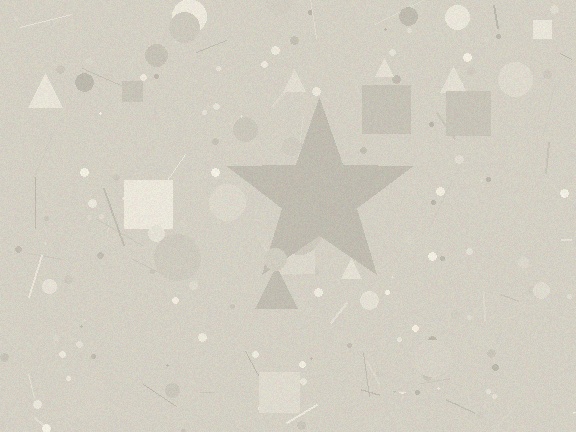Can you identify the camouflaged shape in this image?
The camouflaged shape is a star.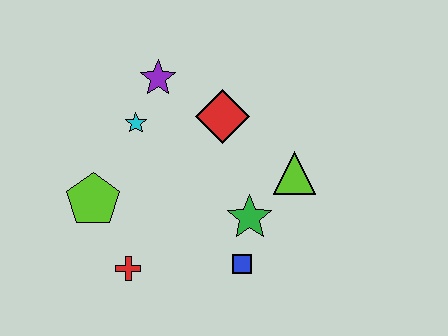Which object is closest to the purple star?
The cyan star is closest to the purple star.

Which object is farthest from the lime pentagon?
The lime triangle is farthest from the lime pentagon.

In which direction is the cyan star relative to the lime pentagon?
The cyan star is above the lime pentagon.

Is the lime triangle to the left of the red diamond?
No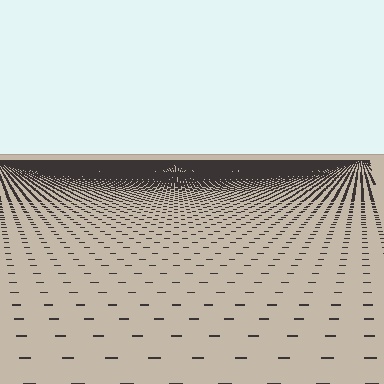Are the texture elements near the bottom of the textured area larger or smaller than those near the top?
Larger. Near the bottom, elements are closer to the viewer and appear at a bigger on-screen size.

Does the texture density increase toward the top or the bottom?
Density increases toward the top.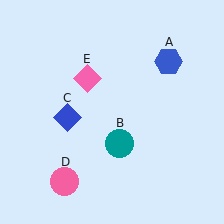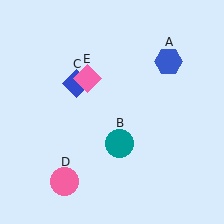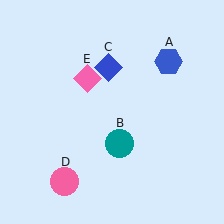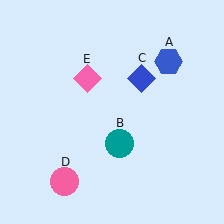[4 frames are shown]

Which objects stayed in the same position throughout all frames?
Blue hexagon (object A) and teal circle (object B) and pink circle (object D) and pink diamond (object E) remained stationary.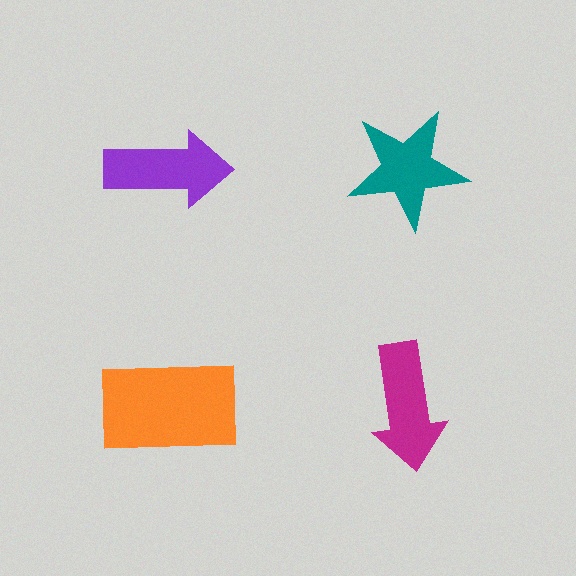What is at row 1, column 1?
A purple arrow.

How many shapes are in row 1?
2 shapes.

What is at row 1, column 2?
A teal star.